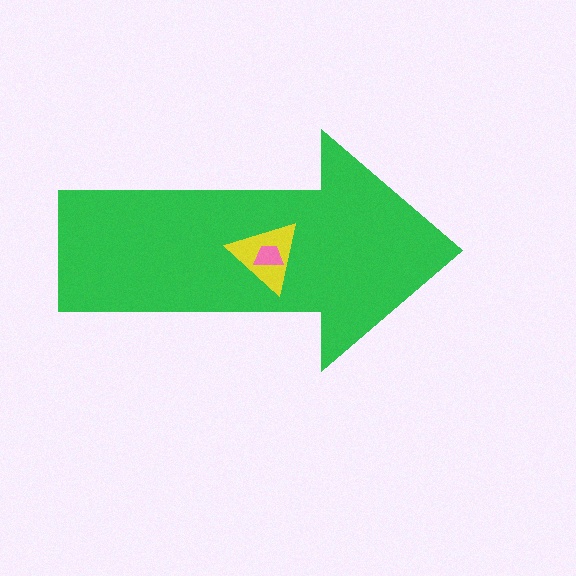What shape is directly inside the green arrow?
The yellow triangle.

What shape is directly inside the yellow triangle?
The pink trapezoid.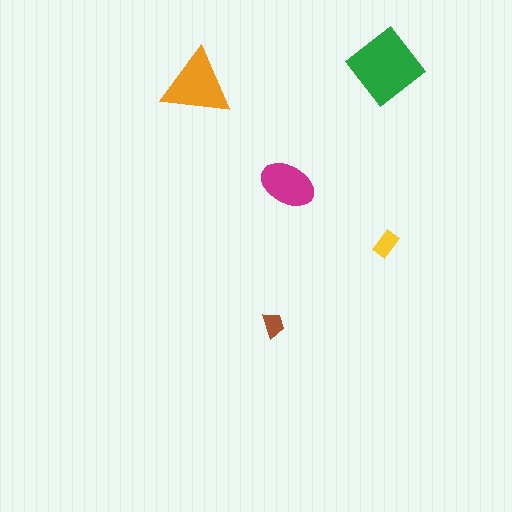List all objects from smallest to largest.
The brown trapezoid, the yellow rectangle, the magenta ellipse, the orange triangle, the green diamond.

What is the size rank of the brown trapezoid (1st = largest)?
5th.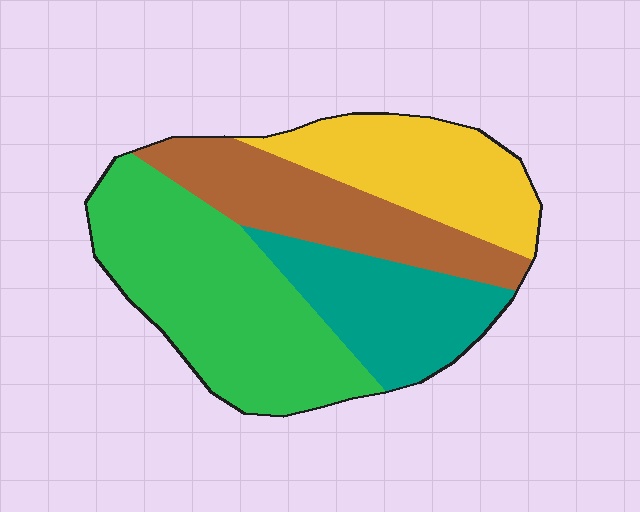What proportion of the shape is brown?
Brown covers around 20% of the shape.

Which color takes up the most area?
Green, at roughly 35%.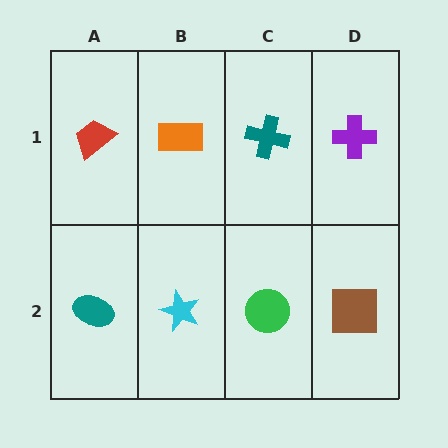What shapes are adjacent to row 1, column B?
A cyan star (row 2, column B), a red trapezoid (row 1, column A), a teal cross (row 1, column C).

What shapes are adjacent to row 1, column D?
A brown square (row 2, column D), a teal cross (row 1, column C).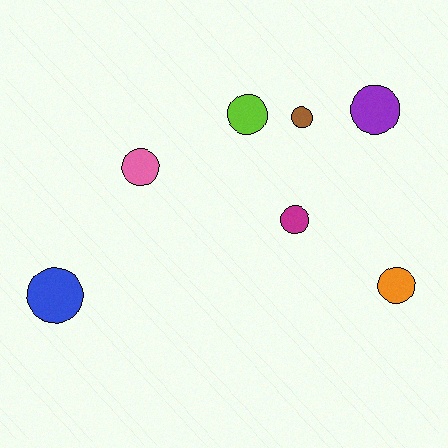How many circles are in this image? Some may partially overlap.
There are 7 circles.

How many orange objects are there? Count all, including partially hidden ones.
There is 1 orange object.